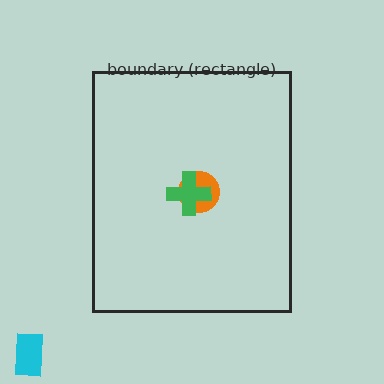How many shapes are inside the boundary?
2 inside, 1 outside.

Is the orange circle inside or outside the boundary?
Inside.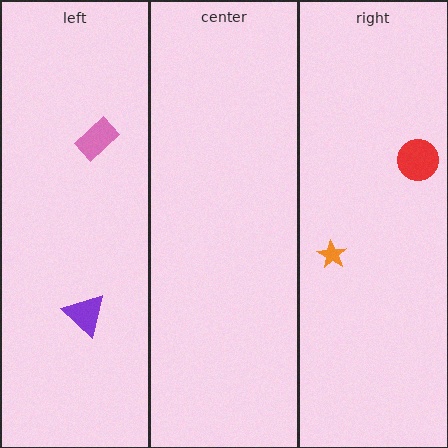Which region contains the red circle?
The right region.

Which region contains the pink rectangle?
The left region.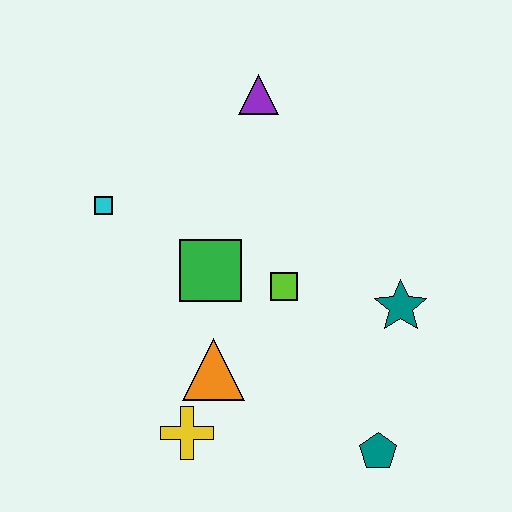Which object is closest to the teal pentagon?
The teal star is closest to the teal pentagon.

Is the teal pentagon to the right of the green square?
Yes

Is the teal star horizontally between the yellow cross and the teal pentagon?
No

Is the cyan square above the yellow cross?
Yes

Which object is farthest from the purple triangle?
The teal pentagon is farthest from the purple triangle.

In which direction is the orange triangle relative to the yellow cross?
The orange triangle is above the yellow cross.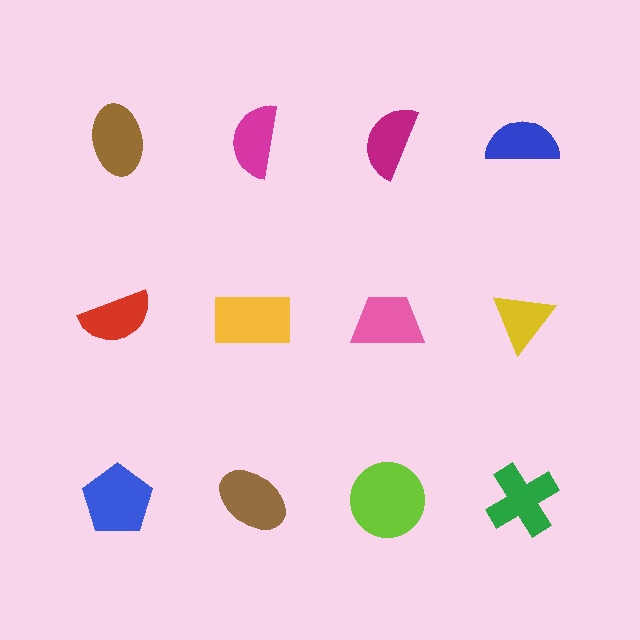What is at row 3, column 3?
A lime circle.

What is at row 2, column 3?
A pink trapezoid.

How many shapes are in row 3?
4 shapes.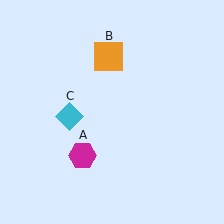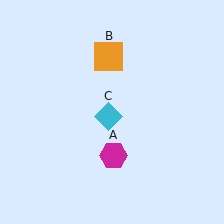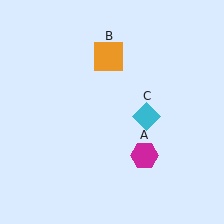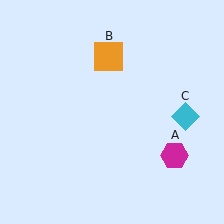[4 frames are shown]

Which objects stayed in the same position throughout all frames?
Orange square (object B) remained stationary.